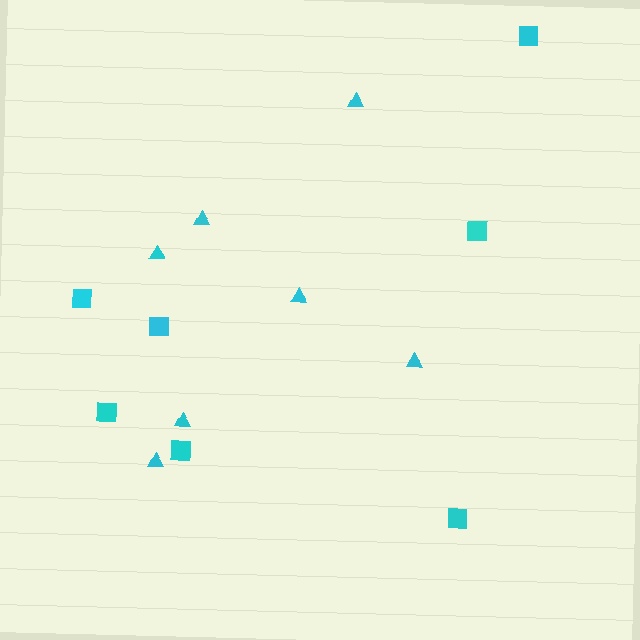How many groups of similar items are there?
There are 2 groups: one group of squares (7) and one group of triangles (7).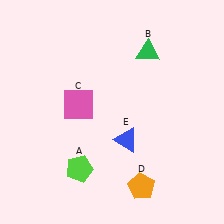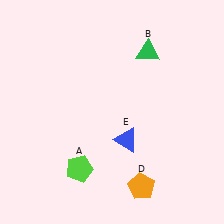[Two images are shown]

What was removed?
The pink square (C) was removed in Image 2.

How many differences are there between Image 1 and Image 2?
There is 1 difference between the two images.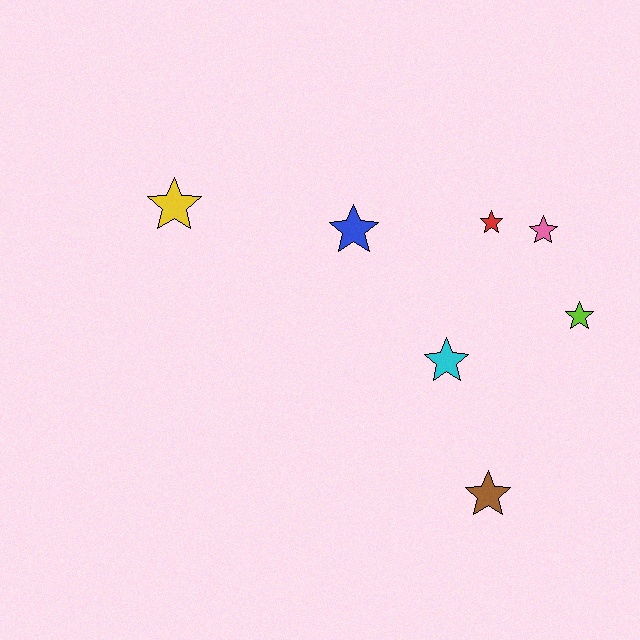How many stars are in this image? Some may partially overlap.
There are 7 stars.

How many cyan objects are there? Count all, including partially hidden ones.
There is 1 cyan object.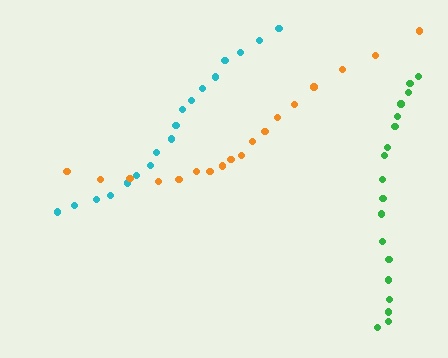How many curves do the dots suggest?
There are 3 distinct paths.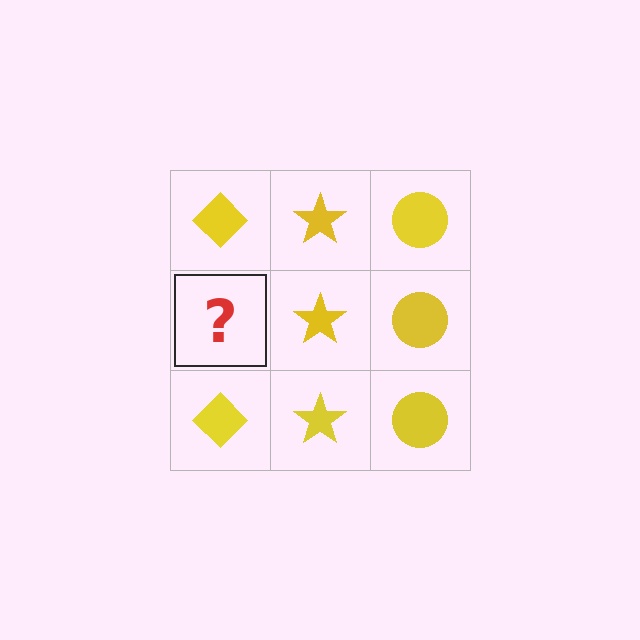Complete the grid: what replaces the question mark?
The question mark should be replaced with a yellow diamond.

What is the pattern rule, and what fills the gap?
The rule is that each column has a consistent shape. The gap should be filled with a yellow diamond.